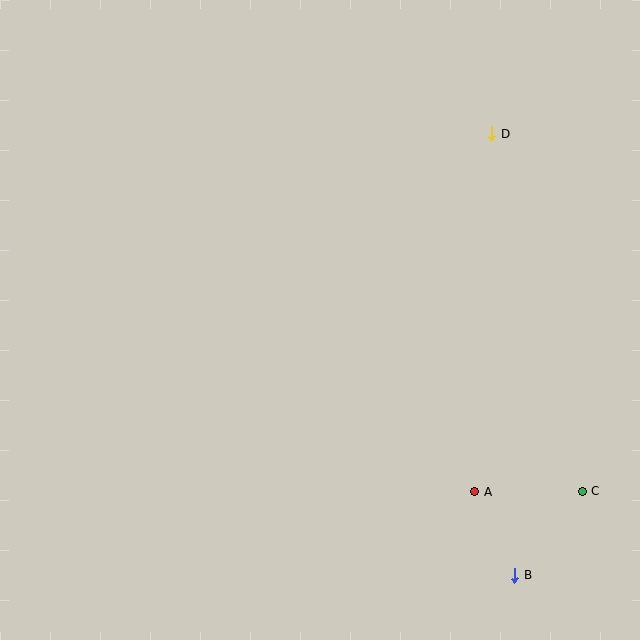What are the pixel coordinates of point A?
Point A is at (475, 492).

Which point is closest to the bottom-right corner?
Point B is closest to the bottom-right corner.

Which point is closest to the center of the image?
Point A at (475, 492) is closest to the center.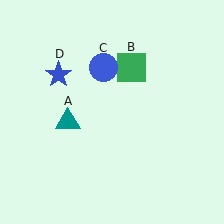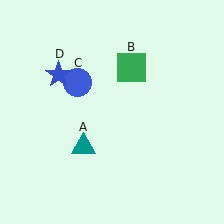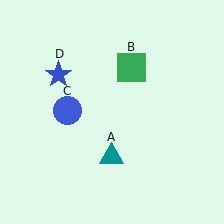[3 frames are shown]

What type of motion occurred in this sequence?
The teal triangle (object A), blue circle (object C) rotated counterclockwise around the center of the scene.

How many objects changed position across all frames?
2 objects changed position: teal triangle (object A), blue circle (object C).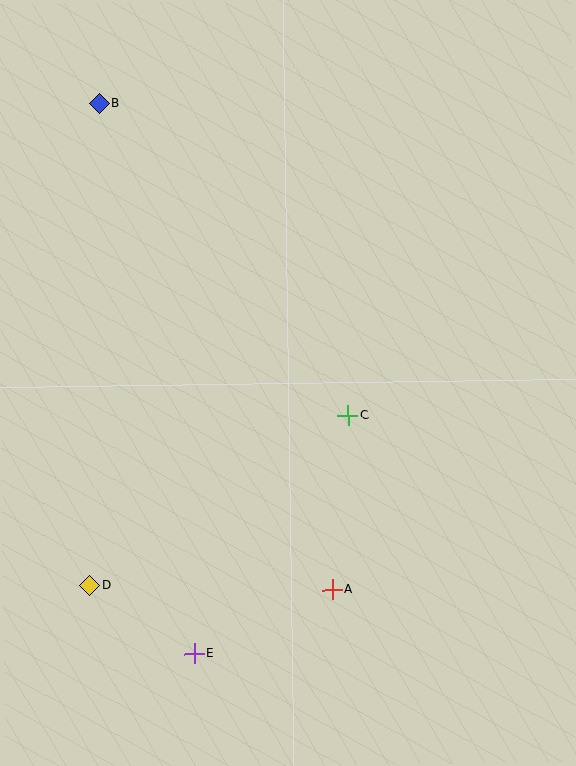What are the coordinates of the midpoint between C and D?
The midpoint between C and D is at (219, 500).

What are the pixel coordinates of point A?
Point A is at (332, 590).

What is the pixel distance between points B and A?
The distance between B and A is 539 pixels.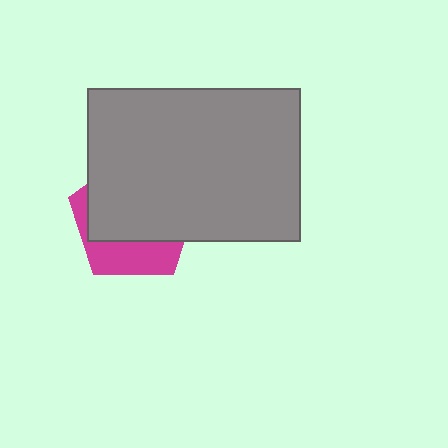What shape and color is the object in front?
The object in front is a gray rectangle.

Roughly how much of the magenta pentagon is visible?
A small part of it is visible (roughly 33%).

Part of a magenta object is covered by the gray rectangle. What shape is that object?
It is a pentagon.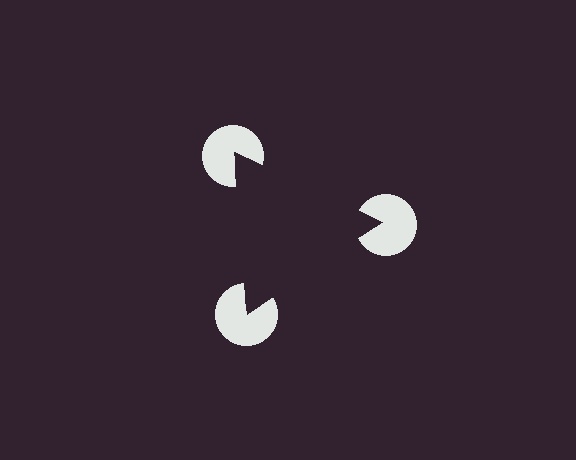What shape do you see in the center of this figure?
An illusory triangle — its edges are inferred from the aligned wedge cuts in the pac-man discs, not physically drawn.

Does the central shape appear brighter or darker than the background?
It typically appears slightly darker than the background, even though no actual brightness change is drawn.